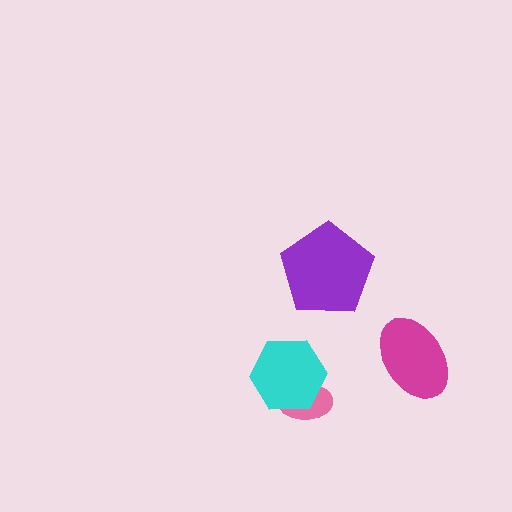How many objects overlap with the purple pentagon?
0 objects overlap with the purple pentagon.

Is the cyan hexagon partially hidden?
No, no other shape covers it.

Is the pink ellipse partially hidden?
Yes, it is partially covered by another shape.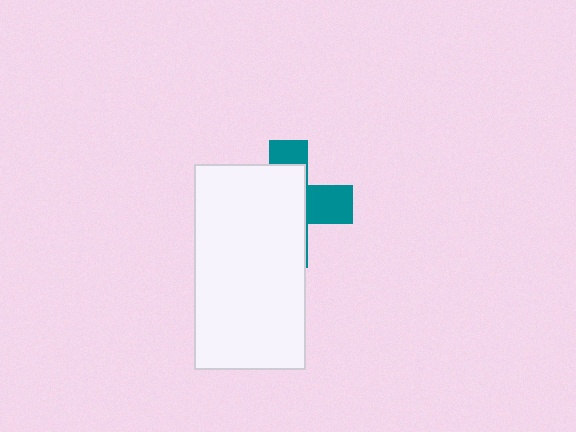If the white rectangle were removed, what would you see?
You would see the complete teal cross.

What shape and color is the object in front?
The object in front is a white rectangle.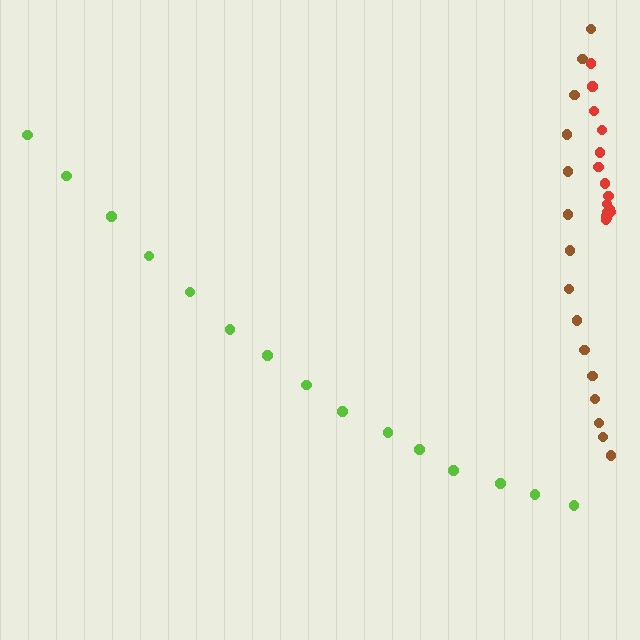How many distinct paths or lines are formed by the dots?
There are 3 distinct paths.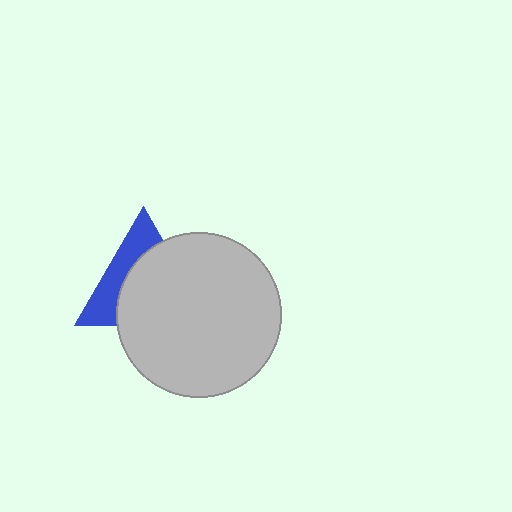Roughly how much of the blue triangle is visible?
A small part of it is visible (roughly 38%).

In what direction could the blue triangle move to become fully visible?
The blue triangle could move toward the upper-left. That would shift it out from behind the light gray circle entirely.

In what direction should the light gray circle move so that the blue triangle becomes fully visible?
The light gray circle should move toward the lower-right. That is the shortest direction to clear the overlap and leave the blue triangle fully visible.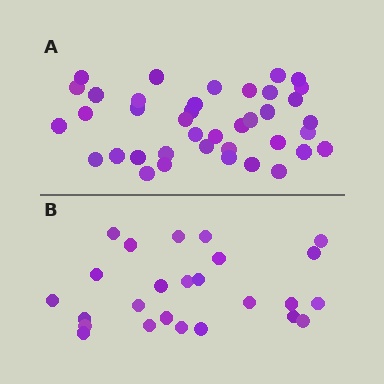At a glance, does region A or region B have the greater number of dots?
Region A (the top region) has more dots.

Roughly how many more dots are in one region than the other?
Region A has approximately 15 more dots than region B.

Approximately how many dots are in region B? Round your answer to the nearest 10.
About 20 dots. (The exact count is 25, which rounds to 20.)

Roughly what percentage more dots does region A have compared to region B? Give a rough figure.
About 55% more.